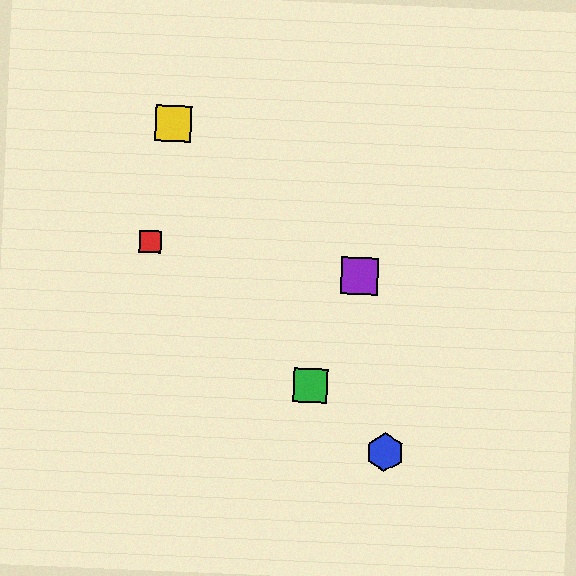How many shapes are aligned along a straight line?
3 shapes (the red square, the blue hexagon, the green square) are aligned along a straight line.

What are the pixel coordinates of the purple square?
The purple square is at (360, 276).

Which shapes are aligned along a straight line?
The red square, the blue hexagon, the green square are aligned along a straight line.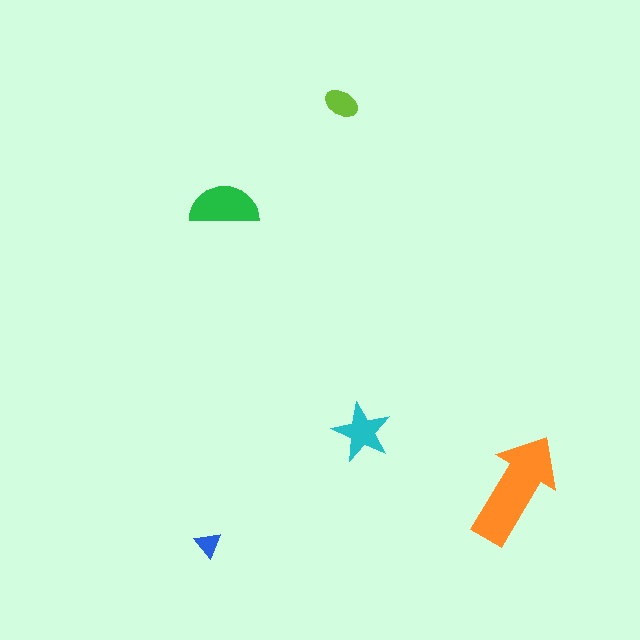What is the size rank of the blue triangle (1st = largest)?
5th.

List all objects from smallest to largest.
The blue triangle, the lime ellipse, the cyan star, the green semicircle, the orange arrow.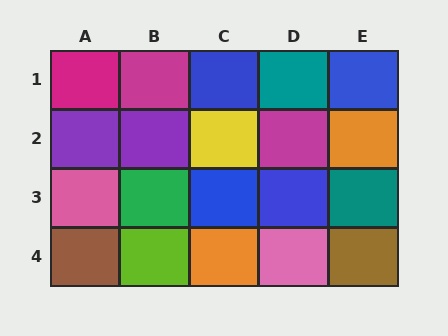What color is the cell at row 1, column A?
Magenta.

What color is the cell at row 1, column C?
Blue.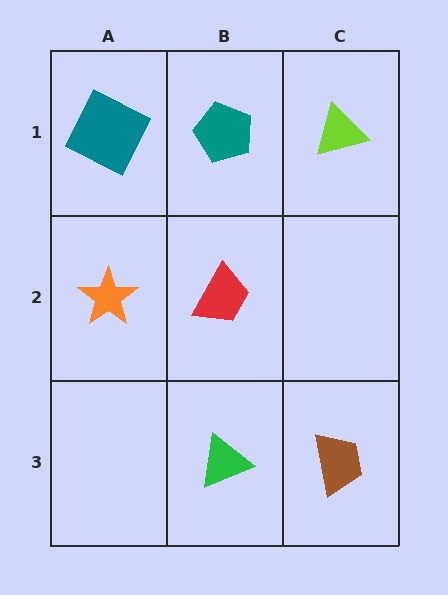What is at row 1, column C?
A lime triangle.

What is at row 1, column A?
A teal square.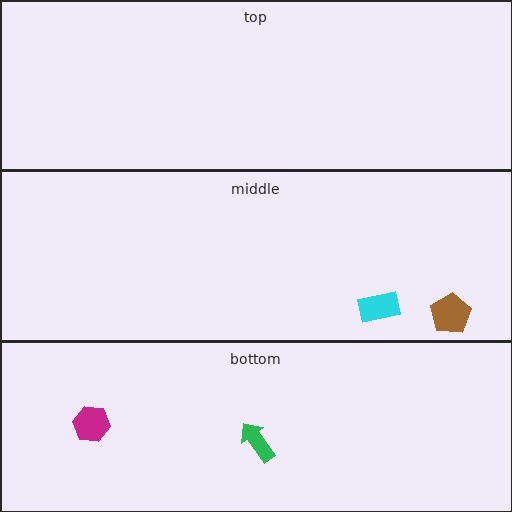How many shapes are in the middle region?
2.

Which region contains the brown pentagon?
The middle region.